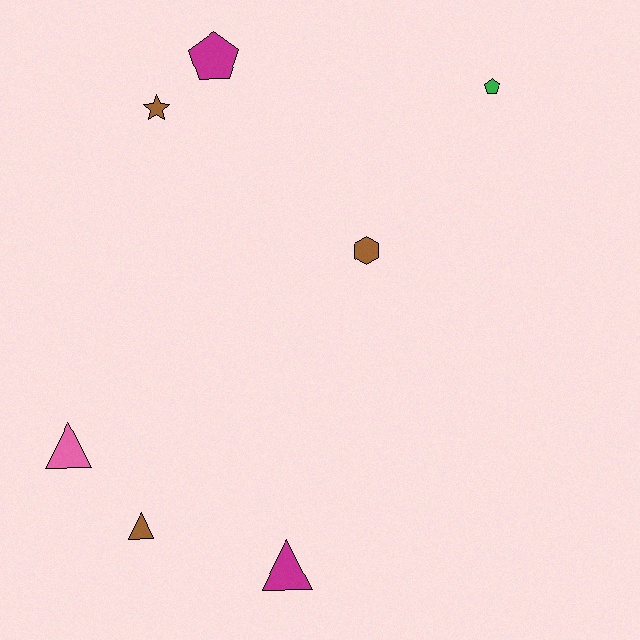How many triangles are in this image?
There are 3 triangles.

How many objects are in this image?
There are 7 objects.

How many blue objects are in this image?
There are no blue objects.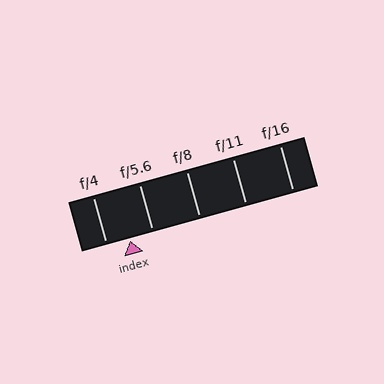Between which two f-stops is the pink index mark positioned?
The index mark is between f/4 and f/5.6.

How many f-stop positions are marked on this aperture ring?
There are 5 f-stop positions marked.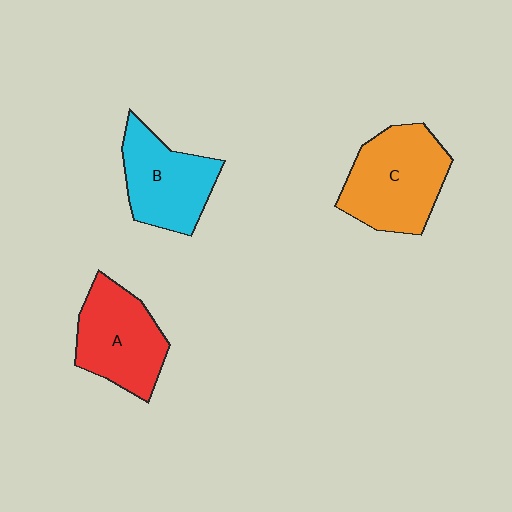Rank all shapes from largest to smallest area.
From largest to smallest: C (orange), A (red), B (cyan).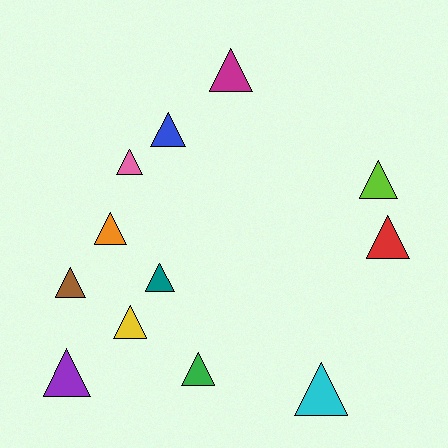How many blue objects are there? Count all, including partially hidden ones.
There is 1 blue object.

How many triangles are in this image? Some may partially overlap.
There are 12 triangles.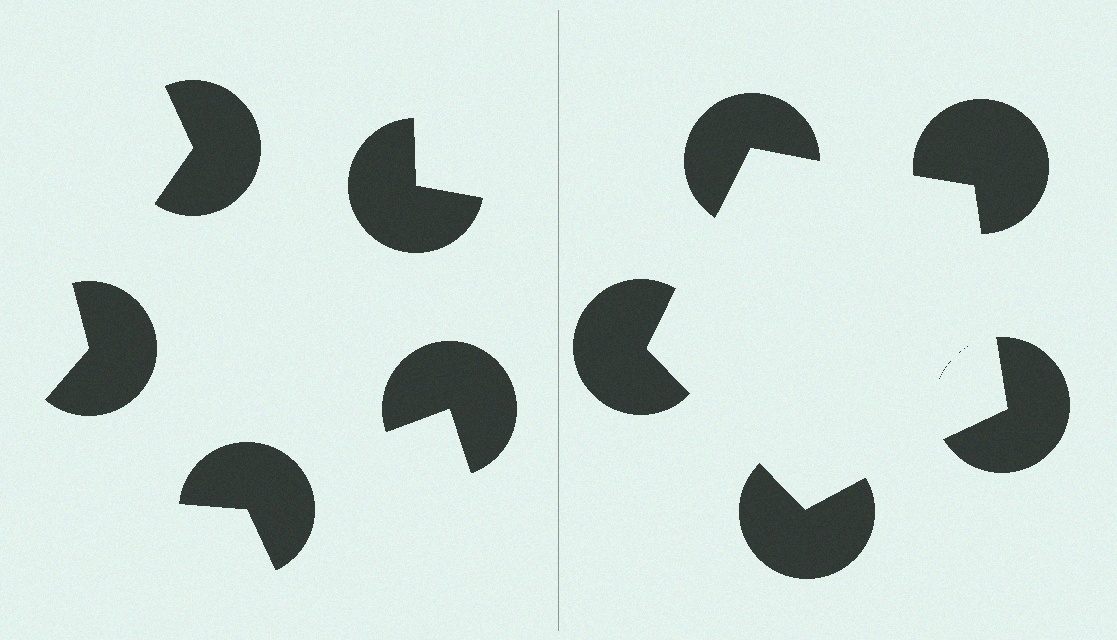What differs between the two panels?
The pac-man discs are positioned identically on both sides; only the wedge orientations differ. On the right they align to a pentagon; on the left they are misaligned.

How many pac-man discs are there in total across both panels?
10 — 5 on each side.